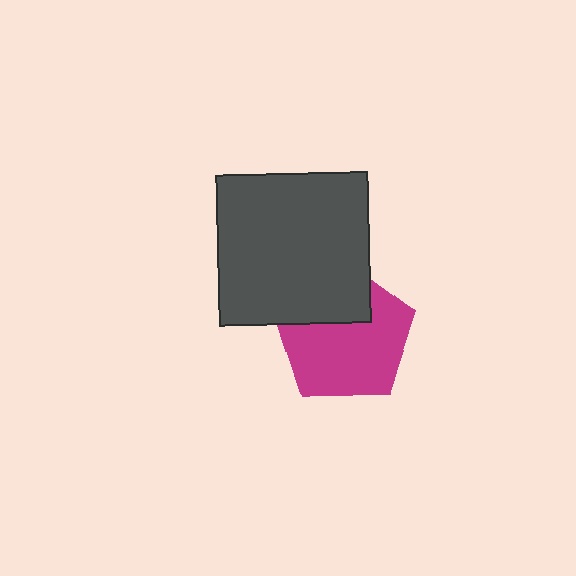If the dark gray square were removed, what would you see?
You would see the complete magenta pentagon.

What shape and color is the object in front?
The object in front is a dark gray square.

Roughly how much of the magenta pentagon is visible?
Most of it is visible (roughly 69%).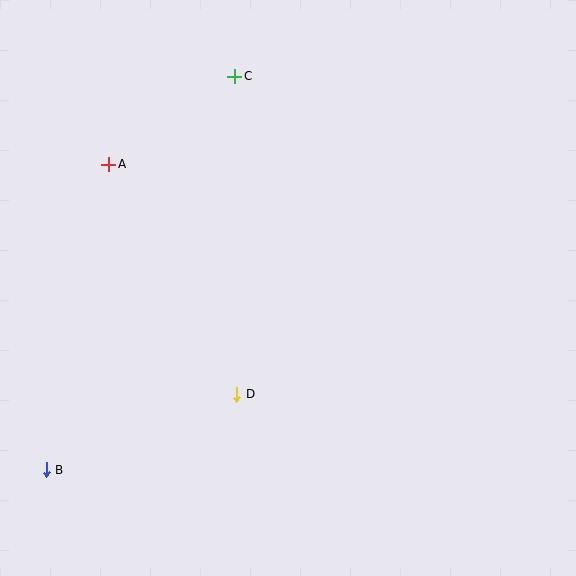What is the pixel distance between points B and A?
The distance between B and A is 312 pixels.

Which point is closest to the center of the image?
Point D at (237, 394) is closest to the center.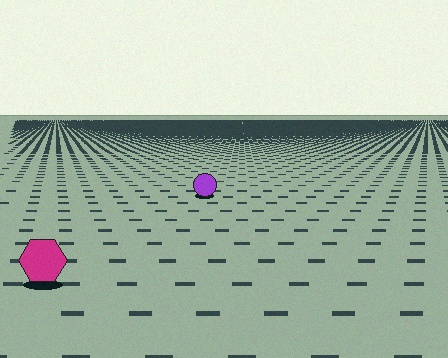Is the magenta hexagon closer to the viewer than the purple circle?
Yes. The magenta hexagon is closer — you can tell from the texture gradient: the ground texture is coarser near it.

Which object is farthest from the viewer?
The purple circle is farthest from the viewer. It appears smaller and the ground texture around it is denser.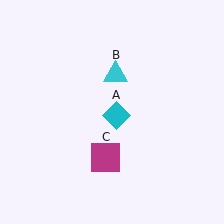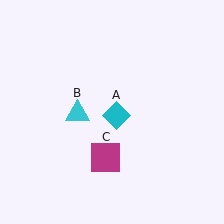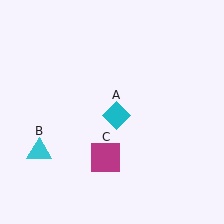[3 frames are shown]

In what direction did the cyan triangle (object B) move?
The cyan triangle (object B) moved down and to the left.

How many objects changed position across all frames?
1 object changed position: cyan triangle (object B).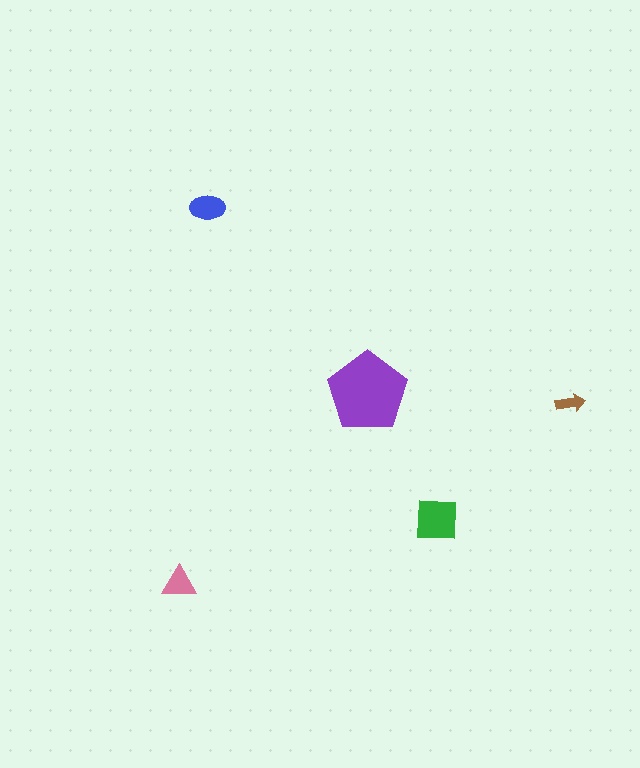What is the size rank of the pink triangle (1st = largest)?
4th.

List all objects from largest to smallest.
The purple pentagon, the green square, the blue ellipse, the pink triangle, the brown arrow.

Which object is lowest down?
The pink triangle is bottommost.